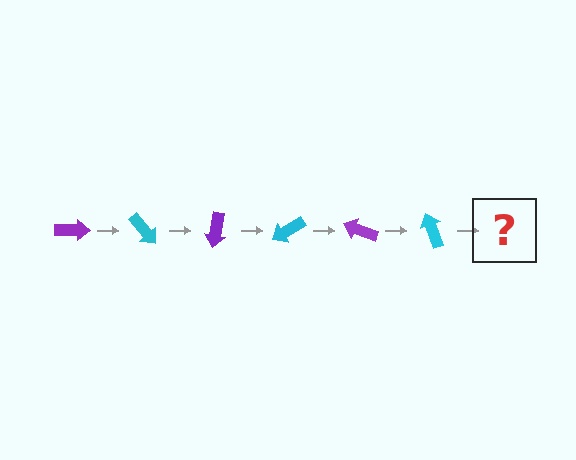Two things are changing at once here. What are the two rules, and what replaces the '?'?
The two rules are that it rotates 50 degrees each step and the color cycles through purple and cyan. The '?' should be a purple arrow, rotated 300 degrees from the start.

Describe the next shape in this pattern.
It should be a purple arrow, rotated 300 degrees from the start.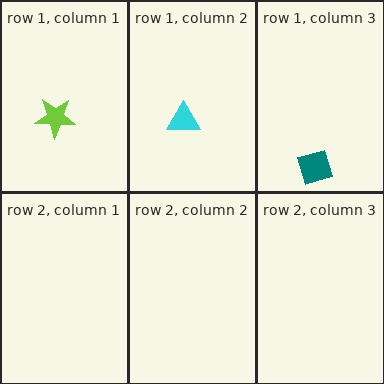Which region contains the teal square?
The row 1, column 3 region.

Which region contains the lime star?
The row 1, column 1 region.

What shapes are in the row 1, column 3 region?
The teal square.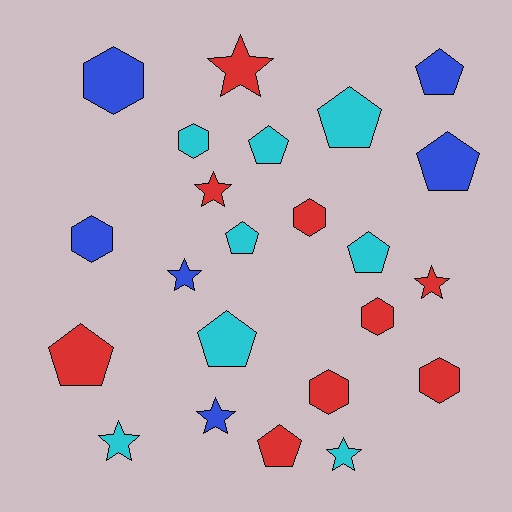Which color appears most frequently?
Red, with 9 objects.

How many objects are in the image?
There are 23 objects.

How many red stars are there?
There are 3 red stars.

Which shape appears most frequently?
Pentagon, with 9 objects.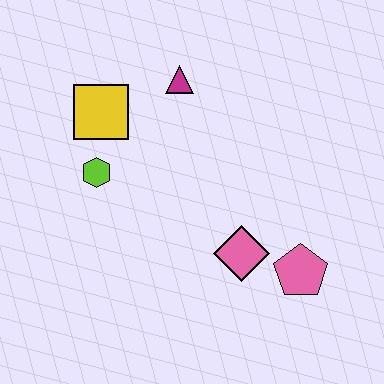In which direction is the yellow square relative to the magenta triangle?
The yellow square is to the left of the magenta triangle.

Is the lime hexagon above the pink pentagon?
Yes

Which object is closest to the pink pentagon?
The pink diamond is closest to the pink pentagon.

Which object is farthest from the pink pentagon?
The yellow square is farthest from the pink pentagon.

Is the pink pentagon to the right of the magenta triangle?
Yes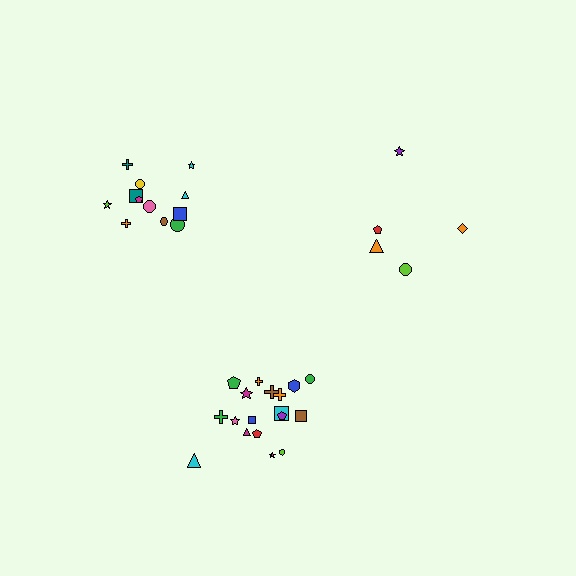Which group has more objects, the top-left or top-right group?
The top-left group.